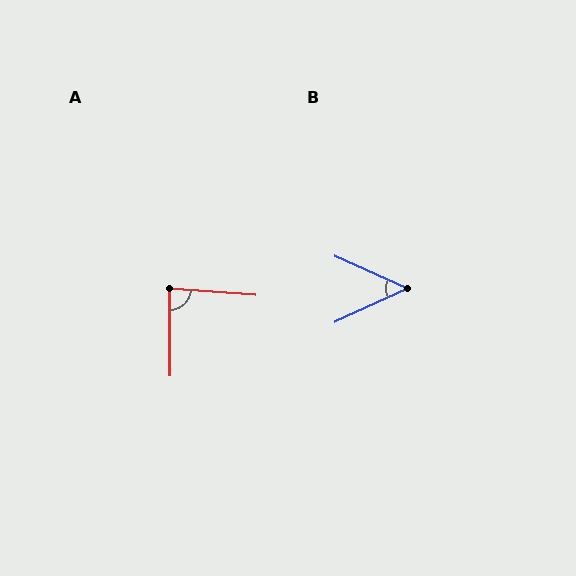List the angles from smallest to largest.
B (49°), A (86°).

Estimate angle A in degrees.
Approximately 86 degrees.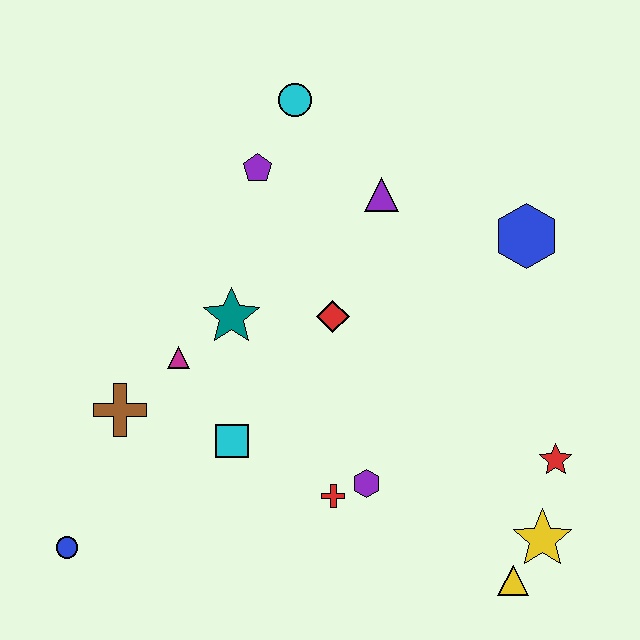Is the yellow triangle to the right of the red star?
No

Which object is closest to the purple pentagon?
The cyan circle is closest to the purple pentagon.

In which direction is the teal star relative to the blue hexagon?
The teal star is to the left of the blue hexagon.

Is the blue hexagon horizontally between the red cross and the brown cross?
No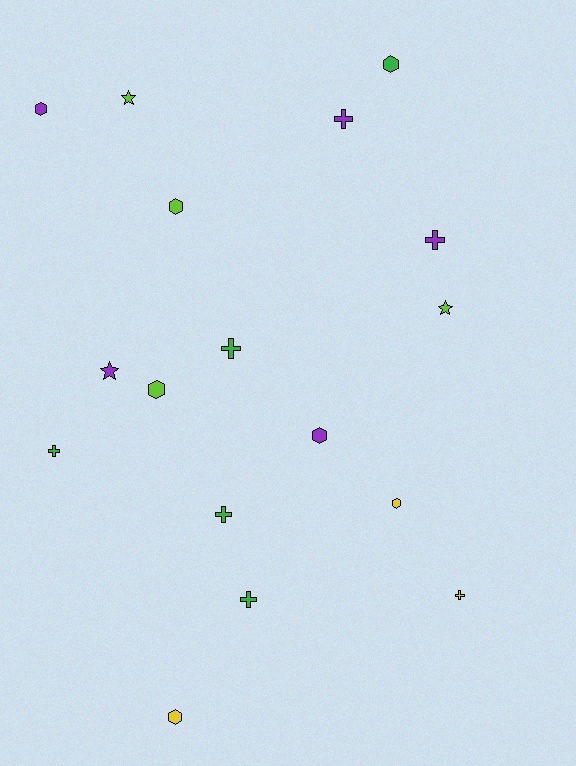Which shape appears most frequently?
Hexagon, with 7 objects.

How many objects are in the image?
There are 17 objects.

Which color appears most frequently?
Purple, with 5 objects.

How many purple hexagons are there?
There are 2 purple hexagons.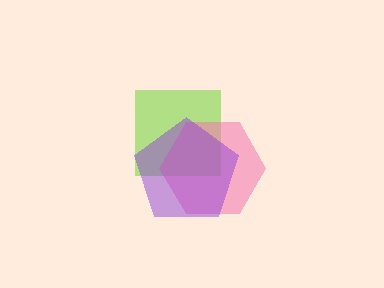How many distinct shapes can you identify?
There are 3 distinct shapes: a lime square, a pink hexagon, a purple pentagon.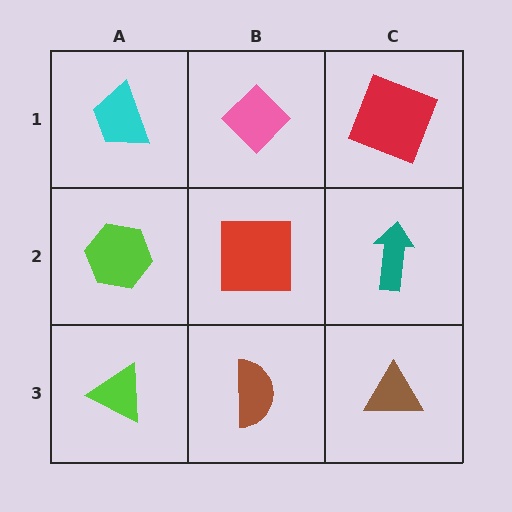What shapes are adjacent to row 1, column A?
A lime hexagon (row 2, column A), a pink diamond (row 1, column B).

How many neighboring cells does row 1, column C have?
2.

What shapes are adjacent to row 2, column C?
A red square (row 1, column C), a brown triangle (row 3, column C), a red square (row 2, column B).